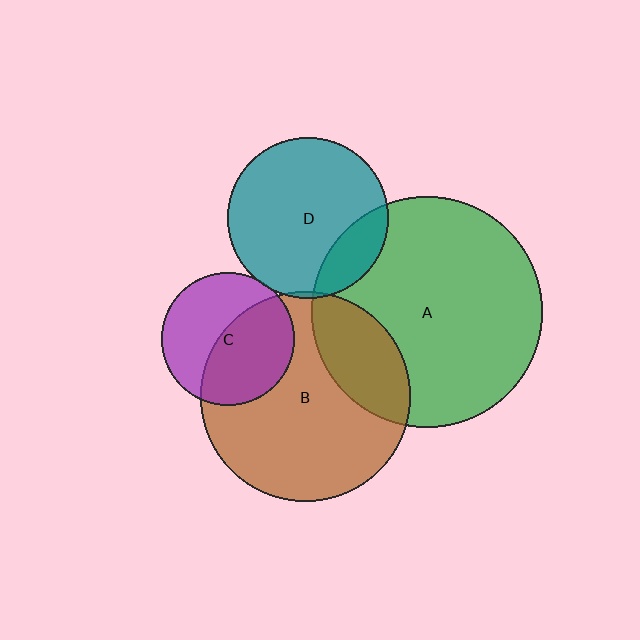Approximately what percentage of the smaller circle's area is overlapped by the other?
Approximately 20%.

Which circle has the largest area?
Circle A (green).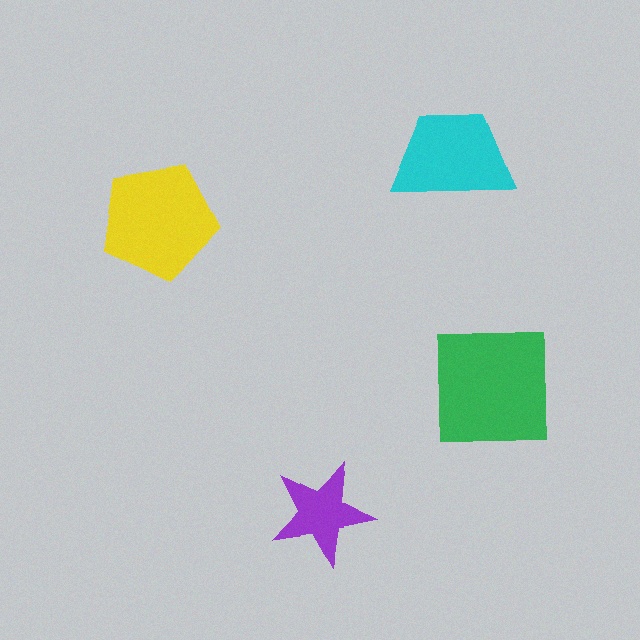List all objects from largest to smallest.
The green square, the yellow pentagon, the cyan trapezoid, the purple star.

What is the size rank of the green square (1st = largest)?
1st.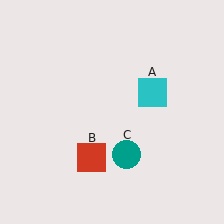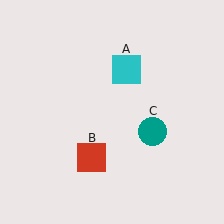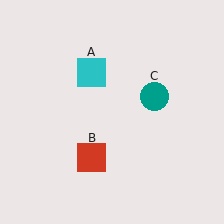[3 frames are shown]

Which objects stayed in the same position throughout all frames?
Red square (object B) remained stationary.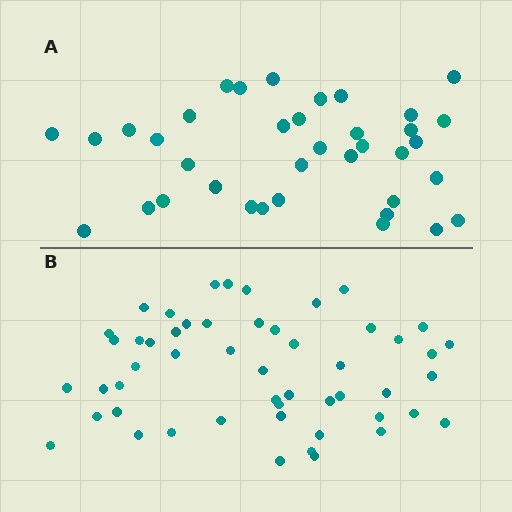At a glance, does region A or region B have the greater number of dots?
Region B (the bottom region) has more dots.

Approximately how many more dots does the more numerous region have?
Region B has approximately 15 more dots than region A.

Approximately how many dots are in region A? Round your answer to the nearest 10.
About 40 dots. (The exact count is 37, which rounds to 40.)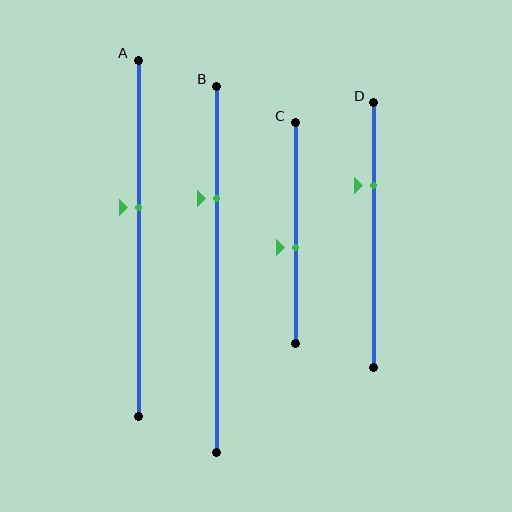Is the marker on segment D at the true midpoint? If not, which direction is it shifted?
No, the marker on segment D is shifted upward by about 19% of the segment length.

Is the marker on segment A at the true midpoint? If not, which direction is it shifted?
No, the marker on segment A is shifted upward by about 9% of the segment length.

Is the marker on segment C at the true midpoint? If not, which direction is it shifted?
No, the marker on segment C is shifted downward by about 7% of the segment length.